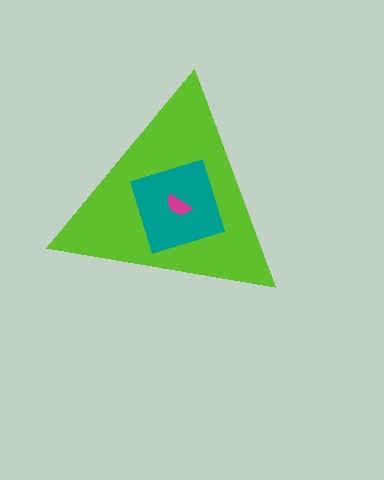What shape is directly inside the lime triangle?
The teal diamond.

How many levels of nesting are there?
3.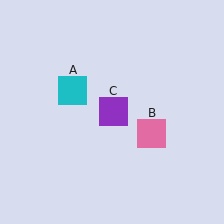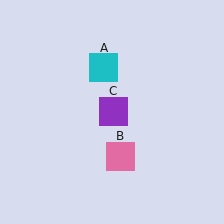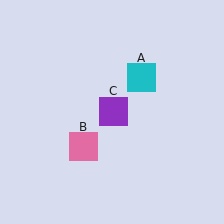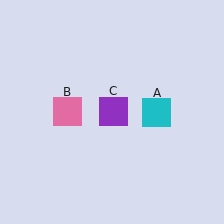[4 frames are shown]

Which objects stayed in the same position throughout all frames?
Purple square (object C) remained stationary.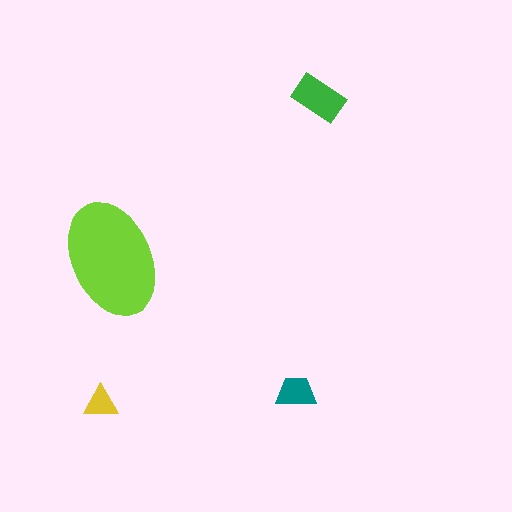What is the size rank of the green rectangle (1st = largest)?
2nd.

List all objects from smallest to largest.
The yellow triangle, the teal trapezoid, the green rectangle, the lime ellipse.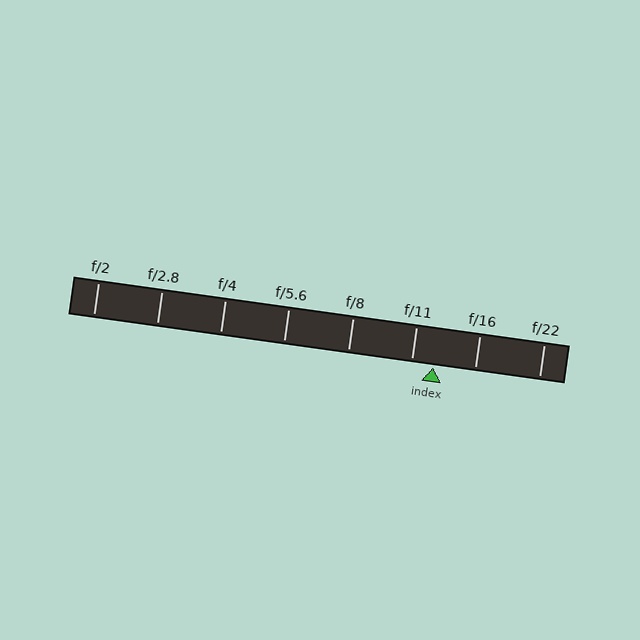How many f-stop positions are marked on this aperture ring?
There are 8 f-stop positions marked.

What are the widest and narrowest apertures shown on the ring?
The widest aperture shown is f/2 and the narrowest is f/22.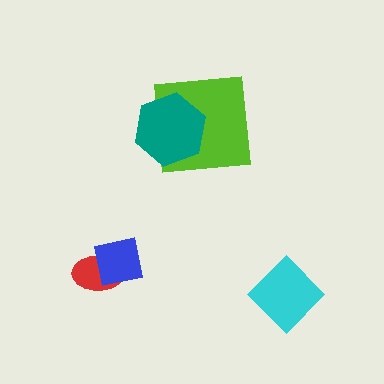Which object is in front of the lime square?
The teal hexagon is in front of the lime square.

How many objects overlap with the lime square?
1 object overlaps with the lime square.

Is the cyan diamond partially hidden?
No, no other shape covers it.